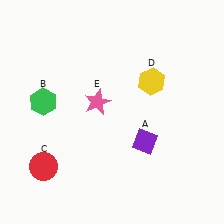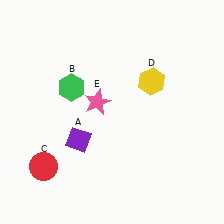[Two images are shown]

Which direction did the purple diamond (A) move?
The purple diamond (A) moved left.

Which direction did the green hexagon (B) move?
The green hexagon (B) moved right.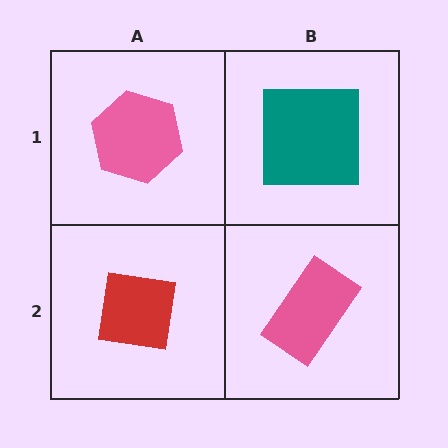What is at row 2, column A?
A red square.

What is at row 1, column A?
A pink hexagon.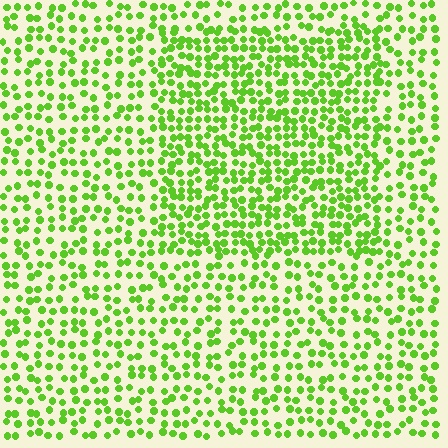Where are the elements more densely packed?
The elements are more densely packed inside the rectangle boundary.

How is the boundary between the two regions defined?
The boundary is defined by a change in element density (approximately 1.6x ratio). All elements are the same color, size, and shape.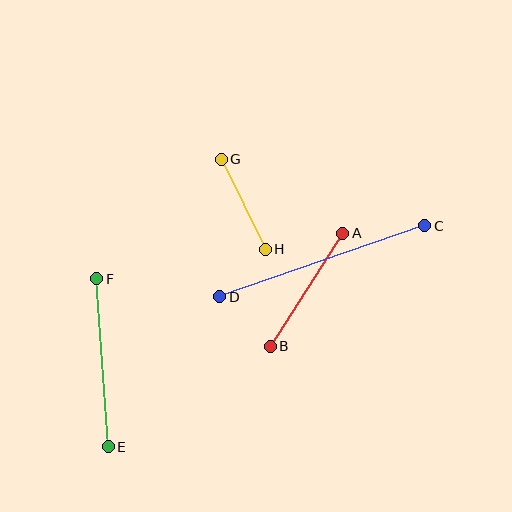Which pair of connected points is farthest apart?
Points C and D are farthest apart.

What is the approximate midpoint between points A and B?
The midpoint is at approximately (307, 290) pixels.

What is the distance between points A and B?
The distance is approximately 134 pixels.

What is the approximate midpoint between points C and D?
The midpoint is at approximately (322, 261) pixels.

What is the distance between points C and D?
The distance is approximately 217 pixels.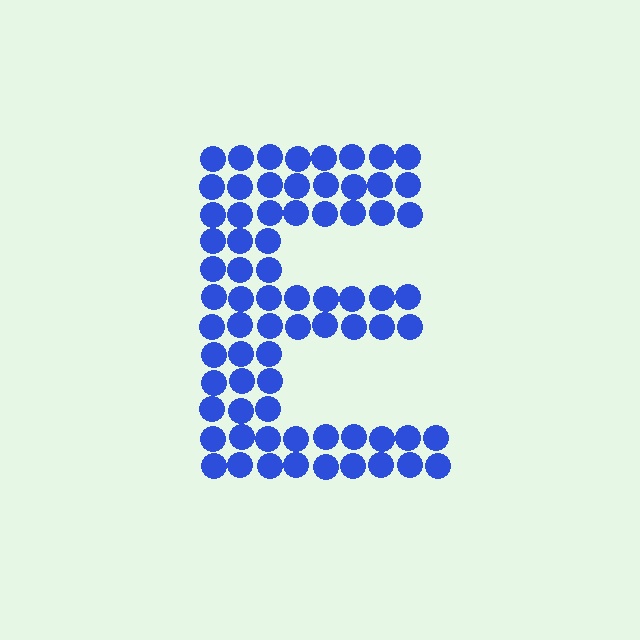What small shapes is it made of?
It is made of small circles.